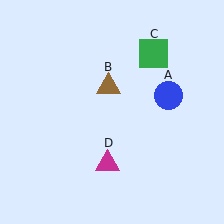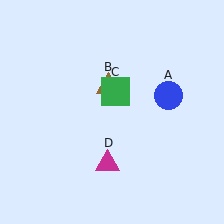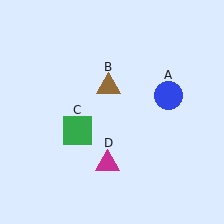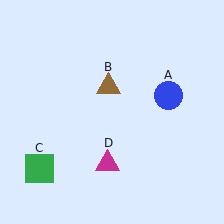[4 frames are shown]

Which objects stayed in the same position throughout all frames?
Blue circle (object A) and brown triangle (object B) and magenta triangle (object D) remained stationary.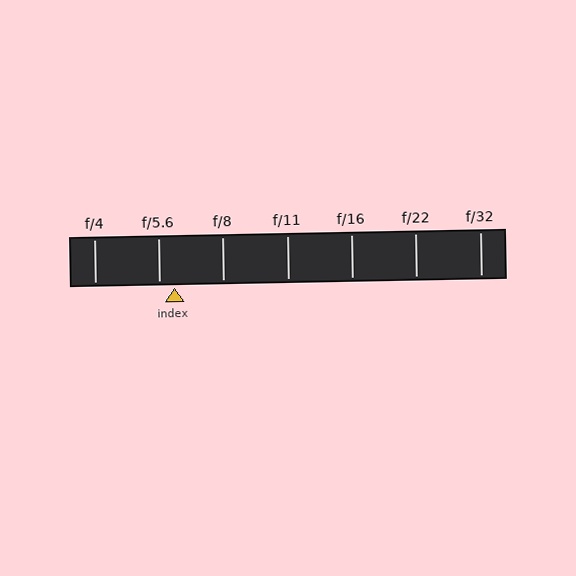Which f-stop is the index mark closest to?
The index mark is closest to f/5.6.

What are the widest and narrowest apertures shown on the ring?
The widest aperture shown is f/4 and the narrowest is f/32.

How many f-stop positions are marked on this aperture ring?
There are 7 f-stop positions marked.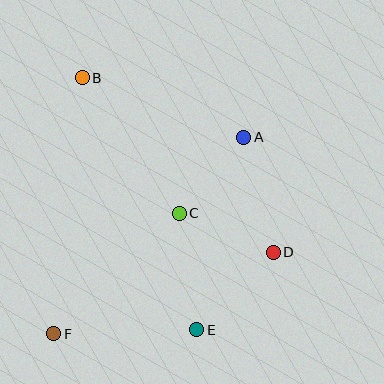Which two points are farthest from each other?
Points B and E are farthest from each other.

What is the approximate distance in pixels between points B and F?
The distance between B and F is approximately 257 pixels.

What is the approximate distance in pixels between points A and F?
The distance between A and F is approximately 273 pixels.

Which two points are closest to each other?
Points A and C are closest to each other.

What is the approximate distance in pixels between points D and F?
The distance between D and F is approximately 234 pixels.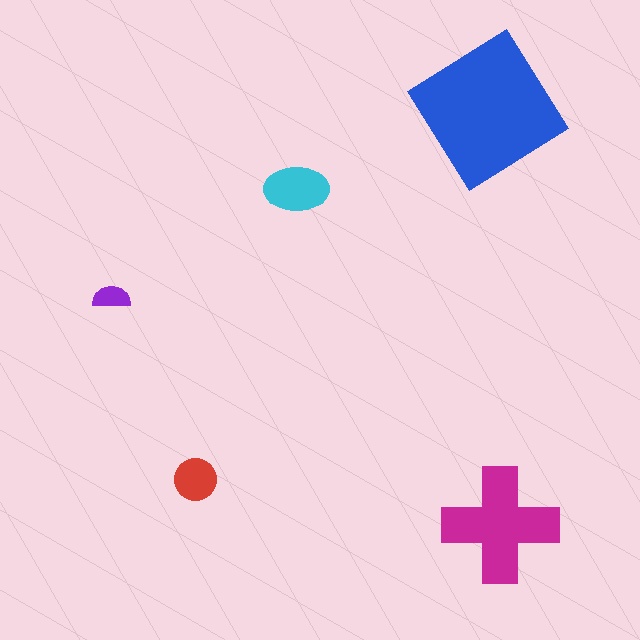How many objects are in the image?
There are 5 objects in the image.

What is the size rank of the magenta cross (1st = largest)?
2nd.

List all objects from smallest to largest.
The purple semicircle, the red circle, the cyan ellipse, the magenta cross, the blue diamond.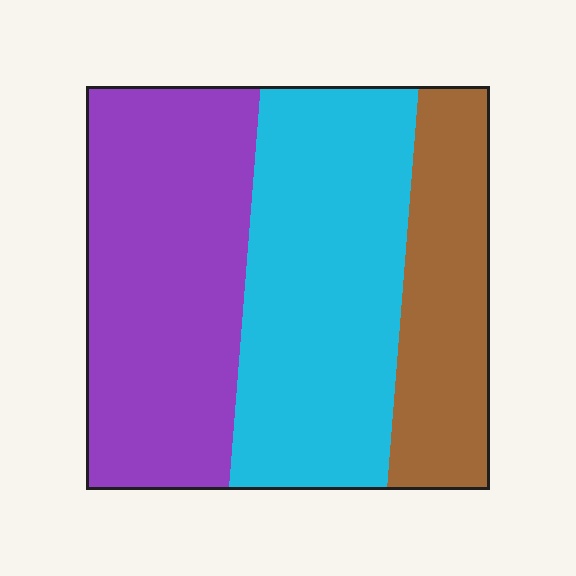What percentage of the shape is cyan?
Cyan takes up about two fifths (2/5) of the shape.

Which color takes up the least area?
Brown, at roughly 20%.